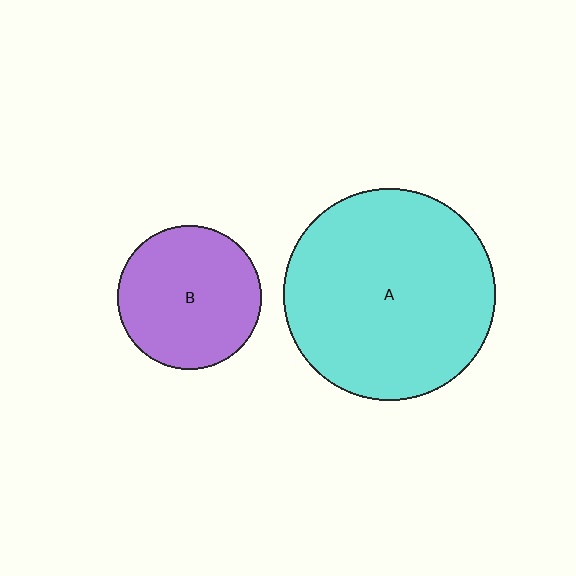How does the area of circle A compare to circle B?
Approximately 2.2 times.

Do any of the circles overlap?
No, none of the circles overlap.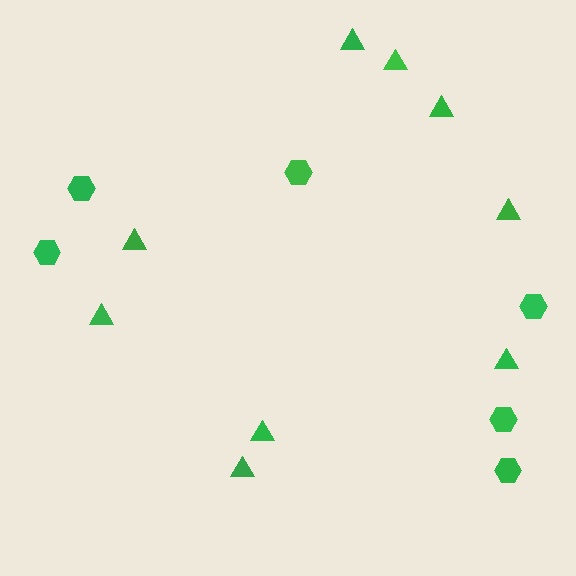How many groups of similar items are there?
There are 2 groups: one group of hexagons (6) and one group of triangles (9).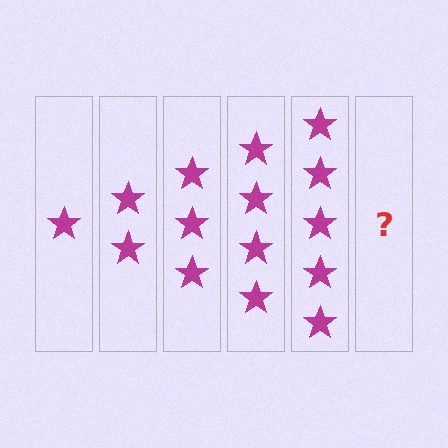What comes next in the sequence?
The next element should be 6 stars.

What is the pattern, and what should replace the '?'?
The pattern is that each step adds one more star. The '?' should be 6 stars.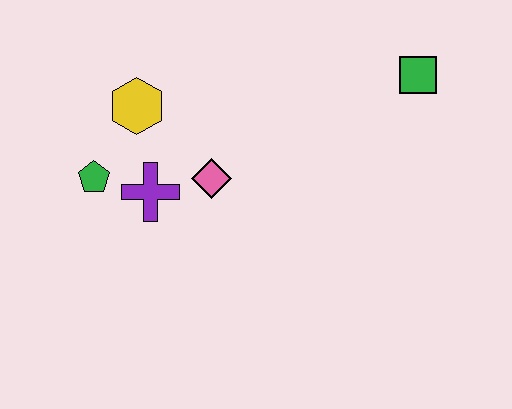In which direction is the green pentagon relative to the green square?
The green pentagon is to the left of the green square.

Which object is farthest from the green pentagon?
The green square is farthest from the green pentagon.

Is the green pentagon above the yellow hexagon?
No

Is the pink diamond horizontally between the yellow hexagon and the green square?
Yes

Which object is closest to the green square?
The pink diamond is closest to the green square.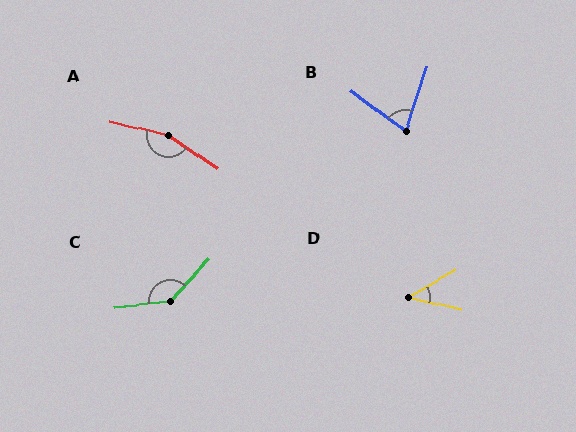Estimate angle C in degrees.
Approximately 139 degrees.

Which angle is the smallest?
D, at approximately 44 degrees.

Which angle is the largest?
A, at approximately 160 degrees.